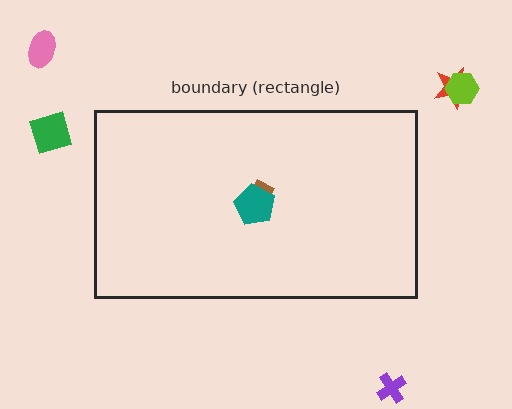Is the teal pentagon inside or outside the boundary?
Inside.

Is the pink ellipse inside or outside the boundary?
Outside.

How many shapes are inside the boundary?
2 inside, 5 outside.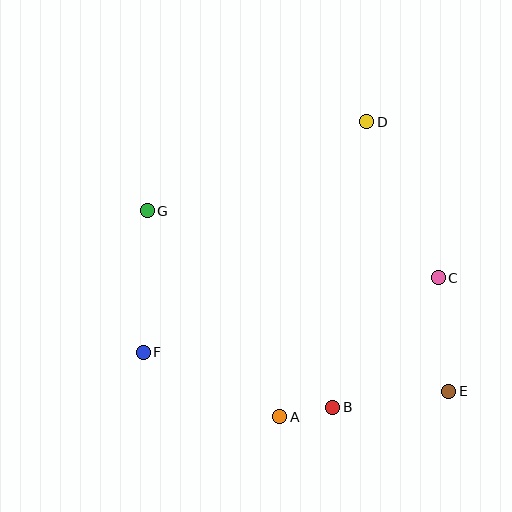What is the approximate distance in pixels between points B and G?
The distance between B and G is approximately 270 pixels.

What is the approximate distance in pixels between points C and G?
The distance between C and G is approximately 299 pixels.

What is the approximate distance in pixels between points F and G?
The distance between F and G is approximately 142 pixels.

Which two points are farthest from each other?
Points E and G are farthest from each other.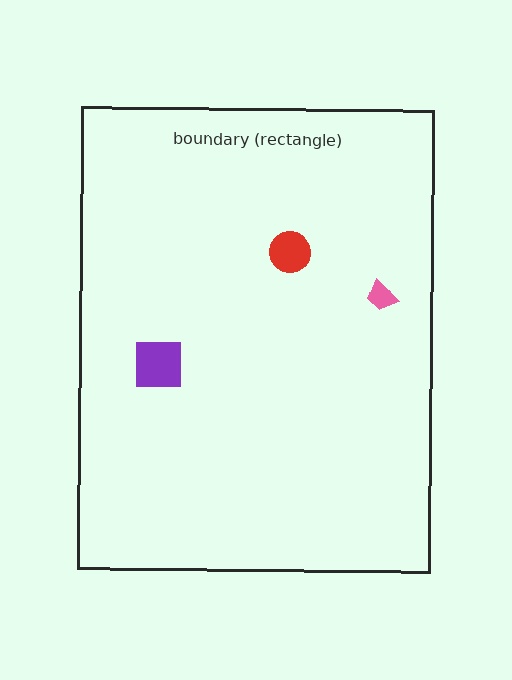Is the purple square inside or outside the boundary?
Inside.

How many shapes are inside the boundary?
3 inside, 0 outside.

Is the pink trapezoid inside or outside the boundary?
Inside.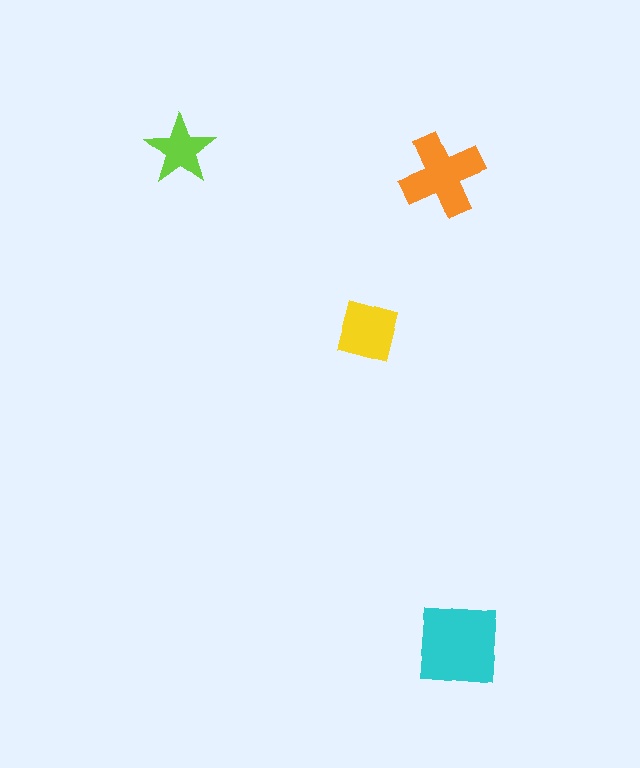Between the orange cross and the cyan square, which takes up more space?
The cyan square.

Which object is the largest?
The cyan square.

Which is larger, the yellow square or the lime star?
The yellow square.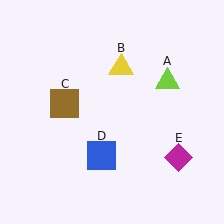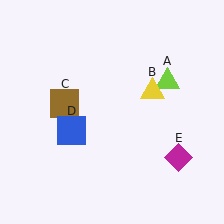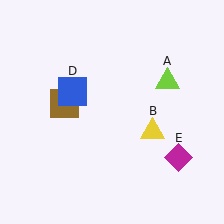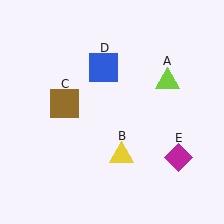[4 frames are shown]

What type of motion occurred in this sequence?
The yellow triangle (object B), blue square (object D) rotated clockwise around the center of the scene.